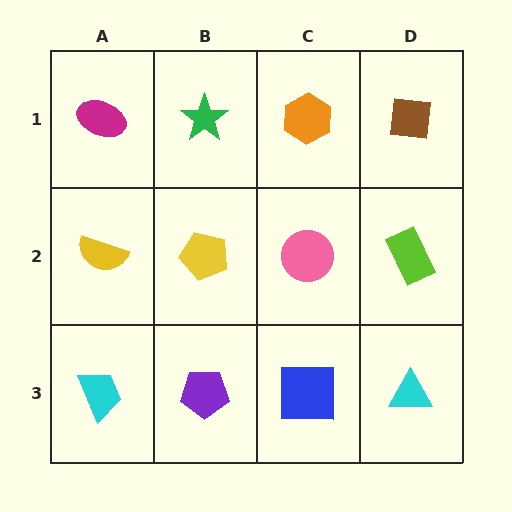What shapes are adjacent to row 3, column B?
A yellow pentagon (row 2, column B), a cyan trapezoid (row 3, column A), a blue square (row 3, column C).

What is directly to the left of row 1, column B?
A magenta ellipse.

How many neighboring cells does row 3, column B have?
3.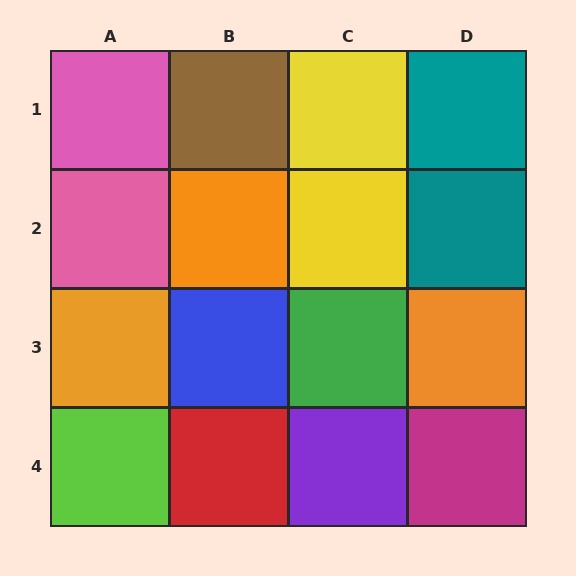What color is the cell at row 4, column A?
Lime.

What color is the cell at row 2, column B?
Orange.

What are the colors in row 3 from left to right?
Orange, blue, green, orange.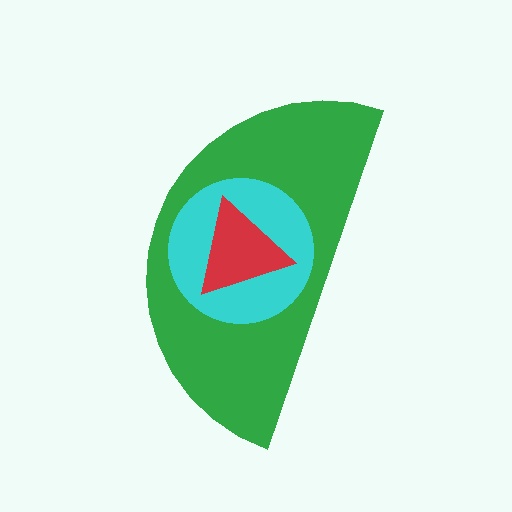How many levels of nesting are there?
3.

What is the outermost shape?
The green semicircle.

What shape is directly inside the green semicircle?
The cyan circle.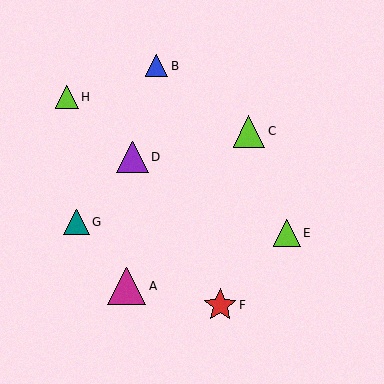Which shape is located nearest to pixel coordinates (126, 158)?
The purple triangle (labeled D) at (133, 157) is nearest to that location.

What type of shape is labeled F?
Shape F is a red star.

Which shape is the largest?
The magenta triangle (labeled A) is the largest.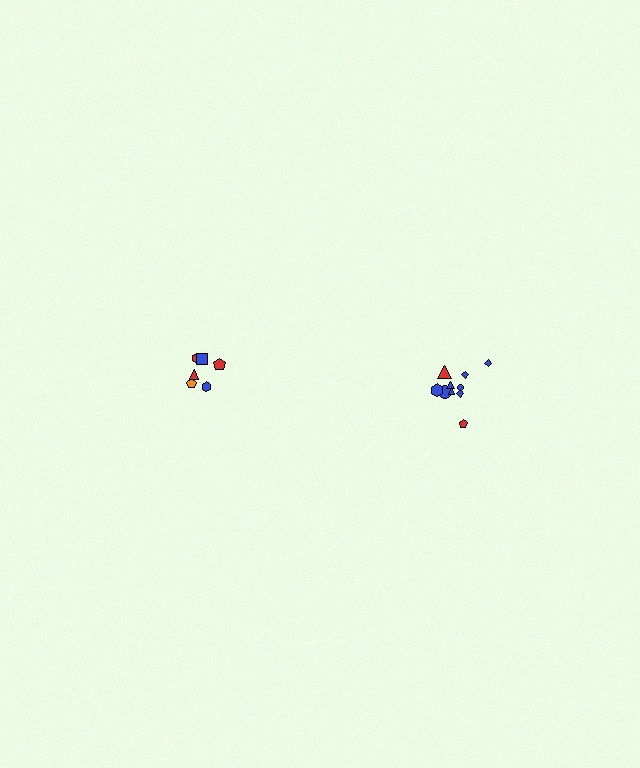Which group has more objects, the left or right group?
The right group.